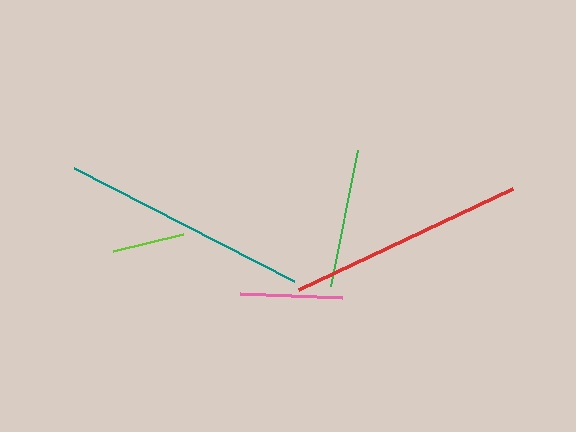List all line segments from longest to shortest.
From longest to shortest: teal, red, green, pink, lime.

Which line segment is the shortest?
The lime line is the shortest at approximately 72 pixels.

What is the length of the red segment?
The red segment is approximately 237 pixels long.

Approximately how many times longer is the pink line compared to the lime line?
The pink line is approximately 1.4 times the length of the lime line.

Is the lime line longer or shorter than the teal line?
The teal line is longer than the lime line.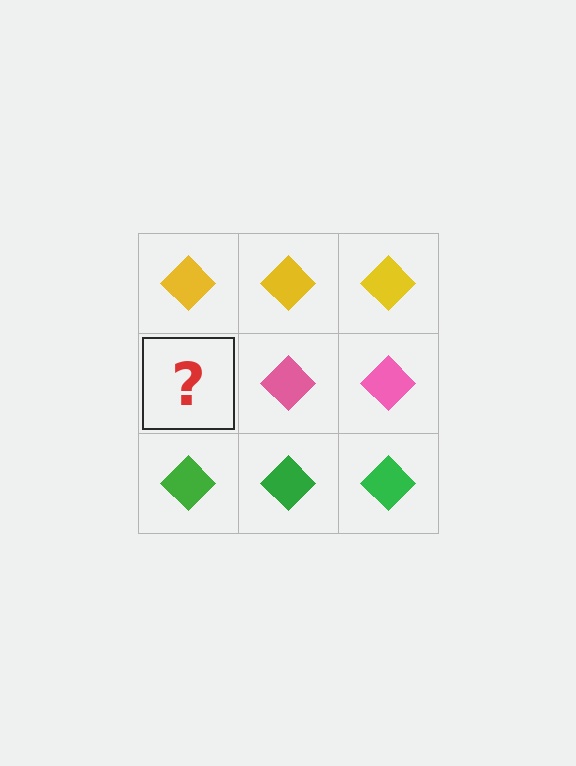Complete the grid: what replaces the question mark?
The question mark should be replaced with a pink diamond.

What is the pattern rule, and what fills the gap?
The rule is that each row has a consistent color. The gap should be filled with a pink diamond.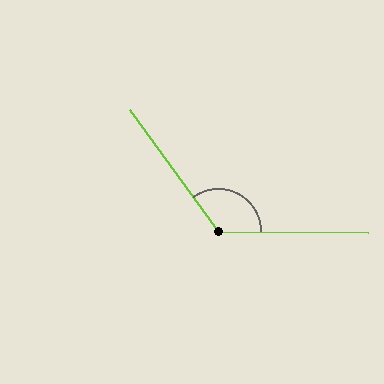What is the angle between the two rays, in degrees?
Approximately 126 degrees.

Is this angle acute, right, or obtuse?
It is obtuse.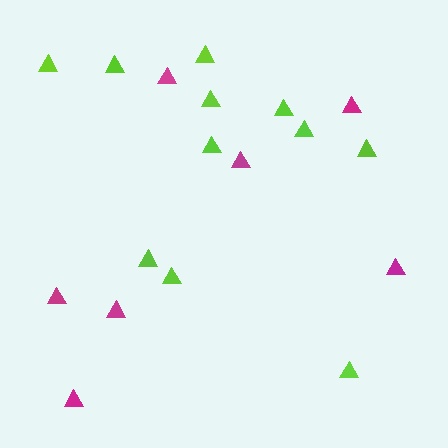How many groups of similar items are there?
There are 2 groups: one group of magenta triangles (7) and one group of lime triangles (11).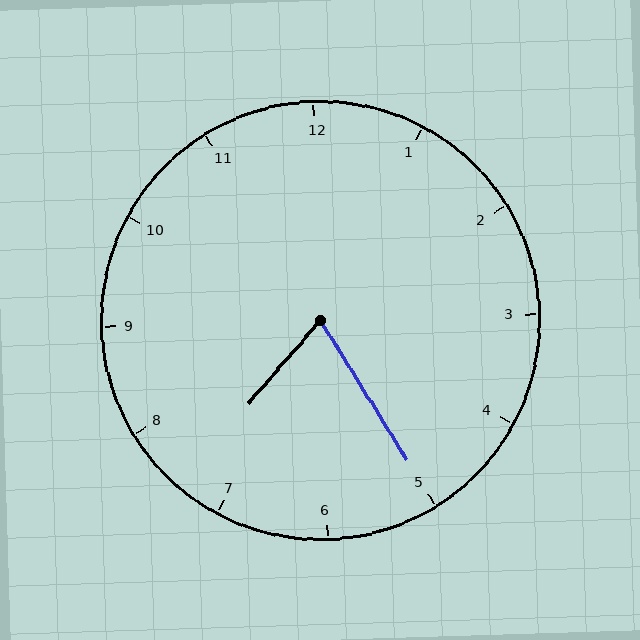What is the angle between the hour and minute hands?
Approximately 72 degrees.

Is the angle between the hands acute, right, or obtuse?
It is acute.